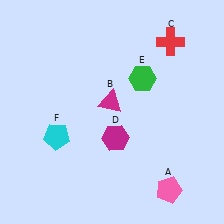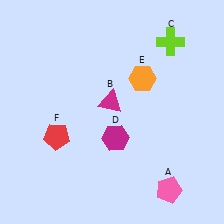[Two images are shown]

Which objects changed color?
C changed from red to lime. E changed from green to orange. F changed from cyan to red.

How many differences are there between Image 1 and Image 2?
There are 3 differences between the two images.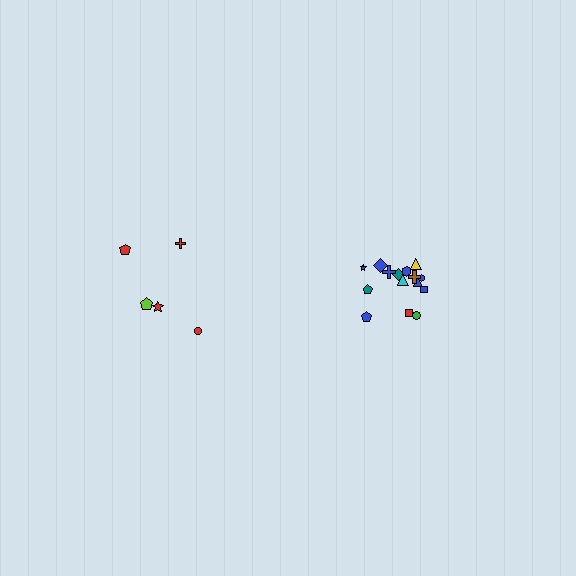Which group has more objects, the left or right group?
The right group.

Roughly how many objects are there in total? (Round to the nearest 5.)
Roughly 20 objects in total.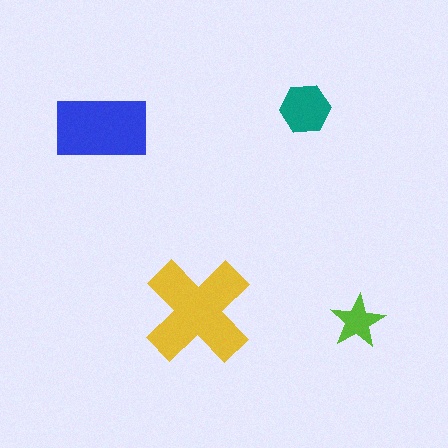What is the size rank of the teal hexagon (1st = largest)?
3rd.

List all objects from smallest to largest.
The lime star, the teal hexagon, the blue rectangle, the yellow cross.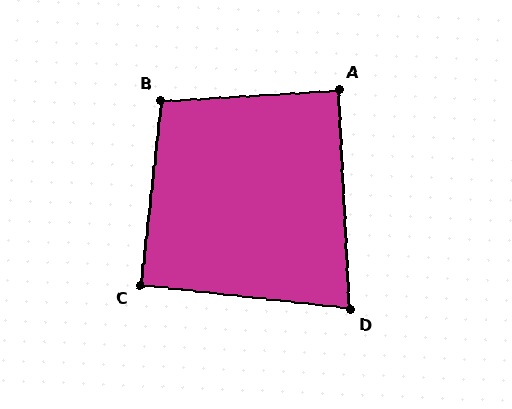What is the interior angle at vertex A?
Approximately 90 degrees (approximately right).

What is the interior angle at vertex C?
Approximately 90 degrees (approximately right).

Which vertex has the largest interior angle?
B, at approximately 99 degrees.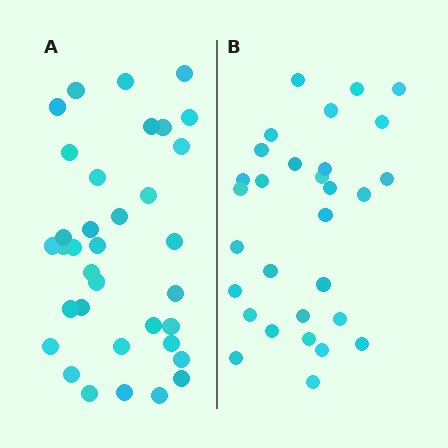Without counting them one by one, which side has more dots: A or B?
Region A (the left region) has more dots.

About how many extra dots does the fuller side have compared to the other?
Region A has about 5 more dots than region B.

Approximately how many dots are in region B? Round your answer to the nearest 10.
About 30 dots.